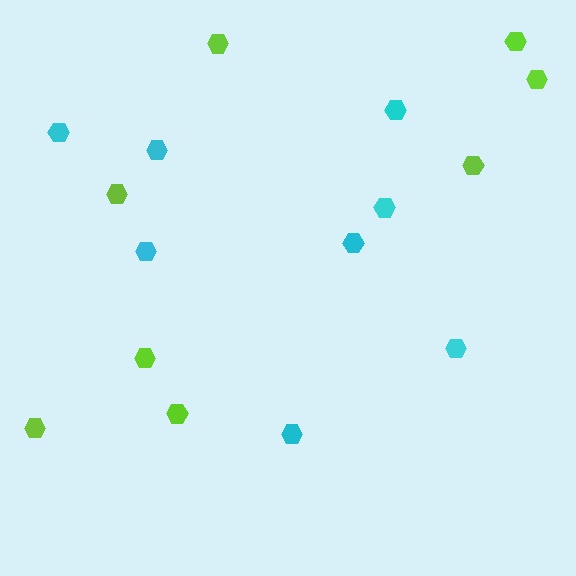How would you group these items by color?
There are 2 groups: one group of lime hexagons (8) and one group of cyan hexagons (8).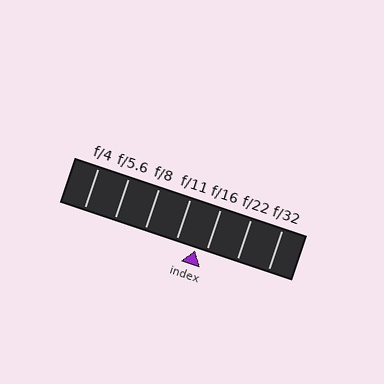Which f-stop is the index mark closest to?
The index mark is closest to f/16.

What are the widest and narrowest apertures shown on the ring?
The widest aperture shown is f/4 and the narrowest is f/32.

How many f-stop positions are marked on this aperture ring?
There are 7 f-stop positions marked.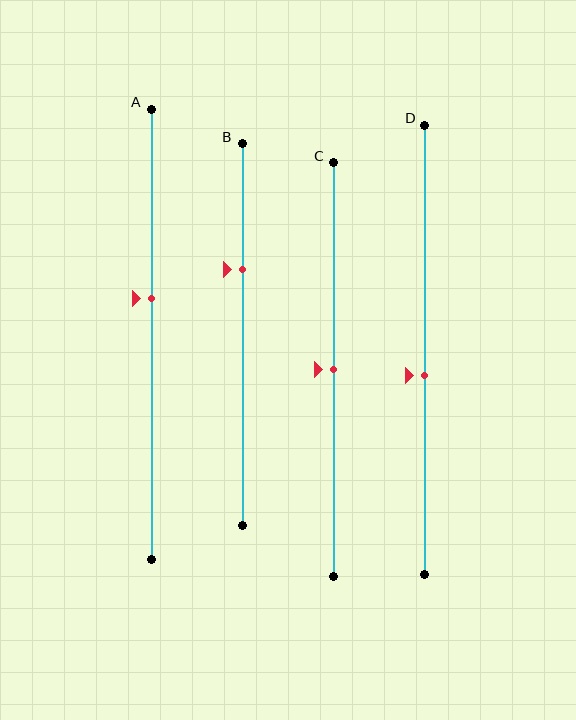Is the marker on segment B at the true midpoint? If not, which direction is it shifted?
No, the marker on segment B is shifted upward by about 17% of the segment length.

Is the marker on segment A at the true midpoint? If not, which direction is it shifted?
No, the marker on segment A is shifted upward by about 8% of the segment length.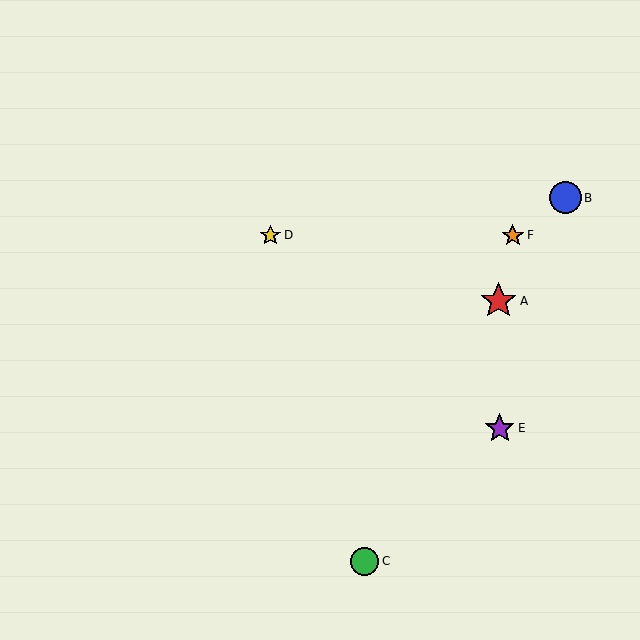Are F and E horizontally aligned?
No, F is at y≈235 and E is at y≈428.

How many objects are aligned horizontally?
2 objects (D, F) are aligned horizontally.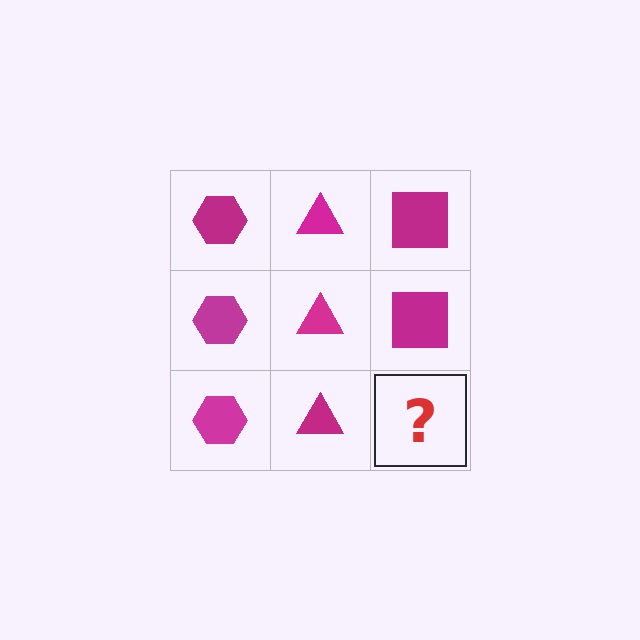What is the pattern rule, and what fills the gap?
The rule is that each column has a consistent shape. The gap should be filled with a magenta square.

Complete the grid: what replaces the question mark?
The question mark should be replaced with a magenta square.